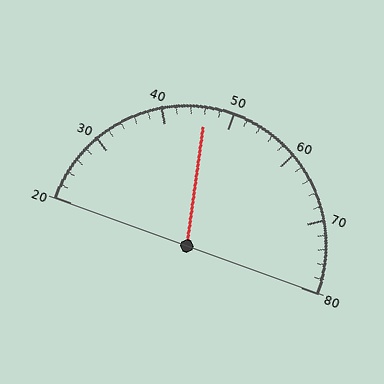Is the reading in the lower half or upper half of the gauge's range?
The reading is in the lower half of the range (20 to 80).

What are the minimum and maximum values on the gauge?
The gauge ranges from 20 to 80.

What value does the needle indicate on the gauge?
The needle indicates approximately 46.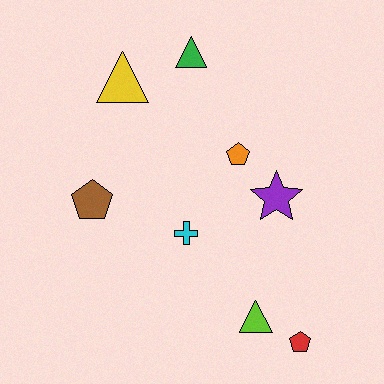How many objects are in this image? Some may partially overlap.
There are 8 objects.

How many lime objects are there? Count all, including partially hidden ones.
There is 1 lime object.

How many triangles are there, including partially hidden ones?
There are 3 triangles.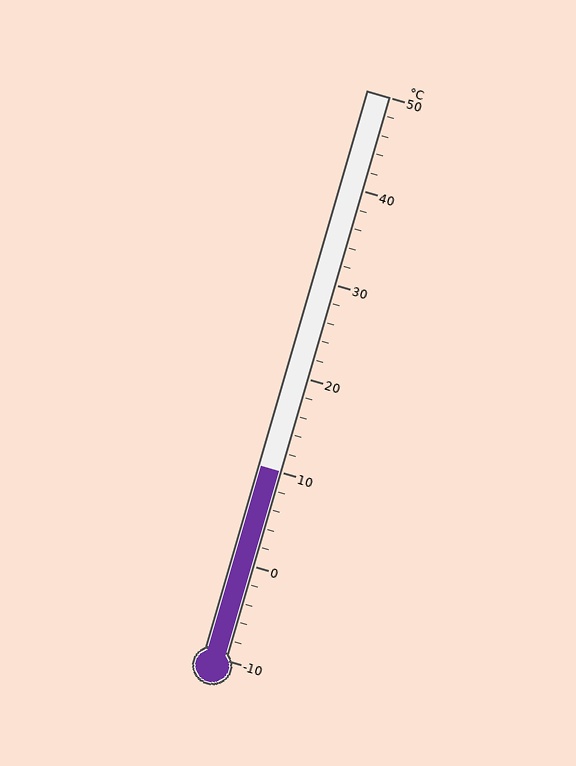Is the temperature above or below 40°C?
The temperature is below 40°C.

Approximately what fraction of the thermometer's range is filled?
The thermometer is filled to approximately 35% of its range.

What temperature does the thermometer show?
The thermometer shows approximately 10°C.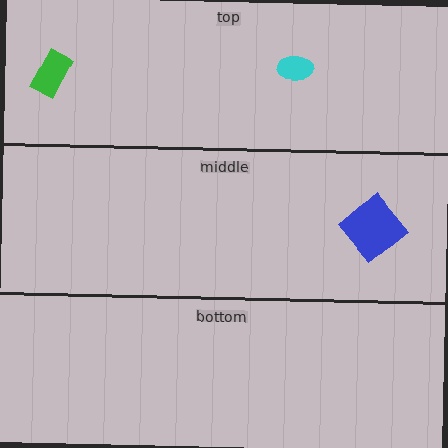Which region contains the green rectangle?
The top region.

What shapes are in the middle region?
The blue diamond.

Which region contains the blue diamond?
The middle region.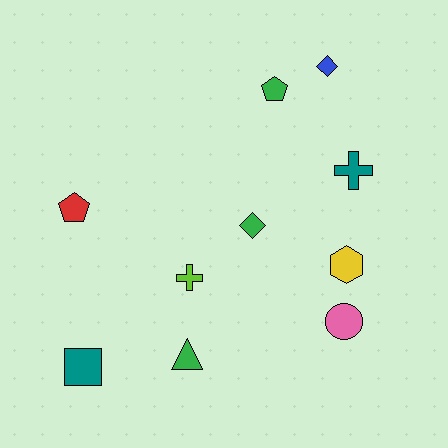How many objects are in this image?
There are 10 objects.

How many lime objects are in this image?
There is 1 lime object.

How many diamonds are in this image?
There are 2 diamonds.